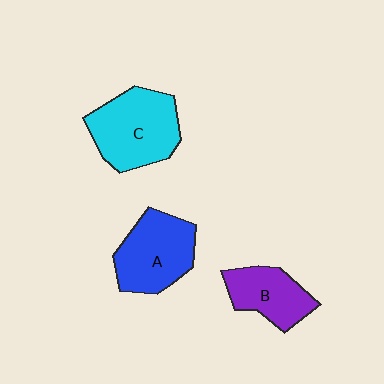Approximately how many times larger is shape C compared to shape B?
Approximately 1.5 times.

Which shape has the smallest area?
Shape B (purple).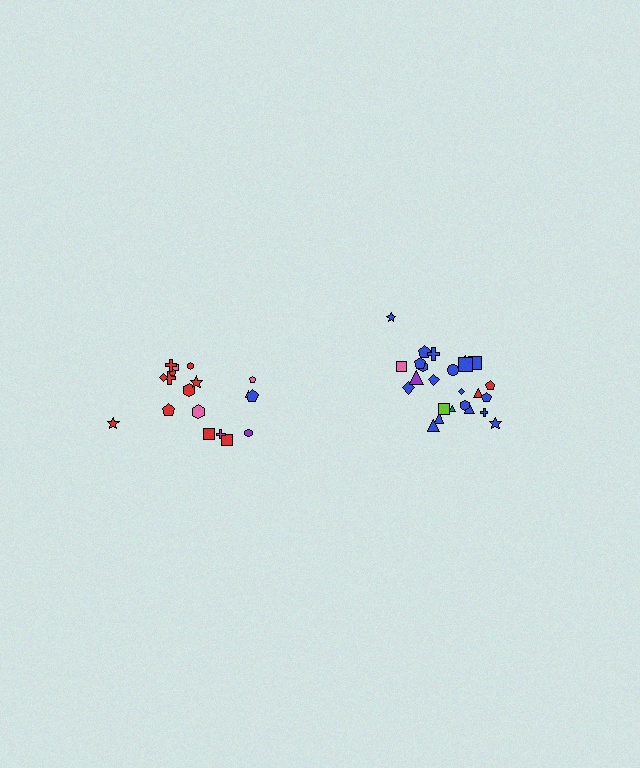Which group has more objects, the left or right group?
The right group.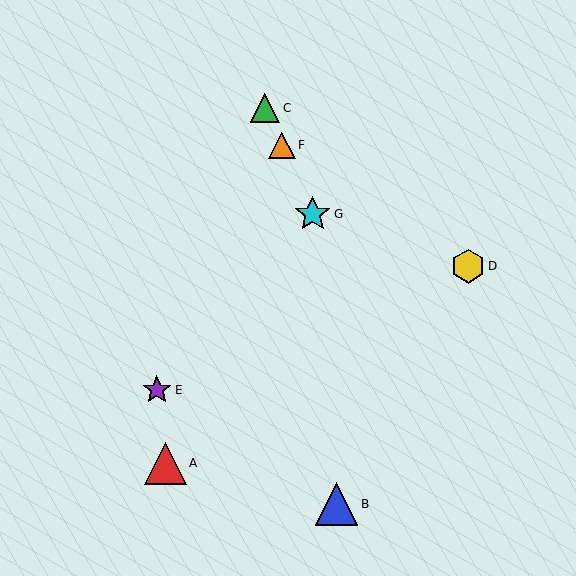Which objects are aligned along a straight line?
Objects C, F, G are aligned along a straight line.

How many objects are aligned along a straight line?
3 objects (C, F, G) are aligned along a straight line.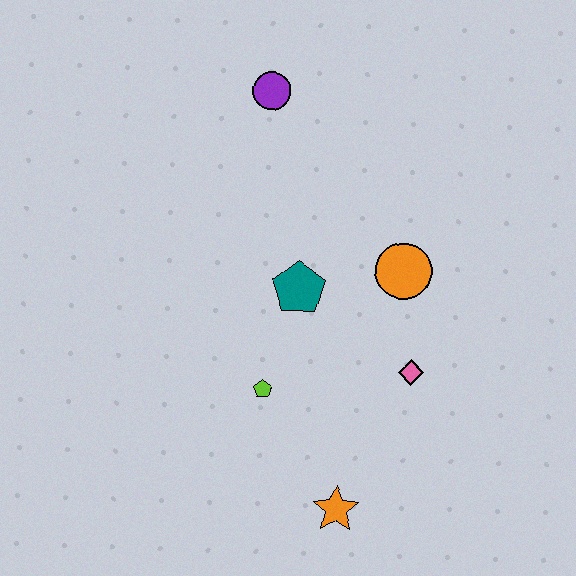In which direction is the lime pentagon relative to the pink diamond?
The lime pentagon is to the left of the pink diamond.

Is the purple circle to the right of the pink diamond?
No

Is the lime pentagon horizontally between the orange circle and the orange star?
No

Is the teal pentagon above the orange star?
Yes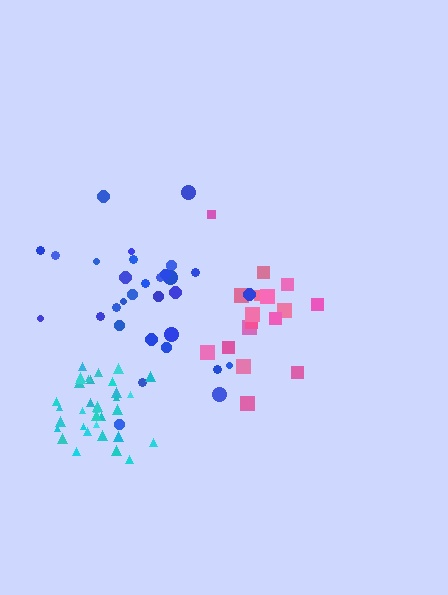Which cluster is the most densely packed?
Cyan.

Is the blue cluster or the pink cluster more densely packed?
Pink.